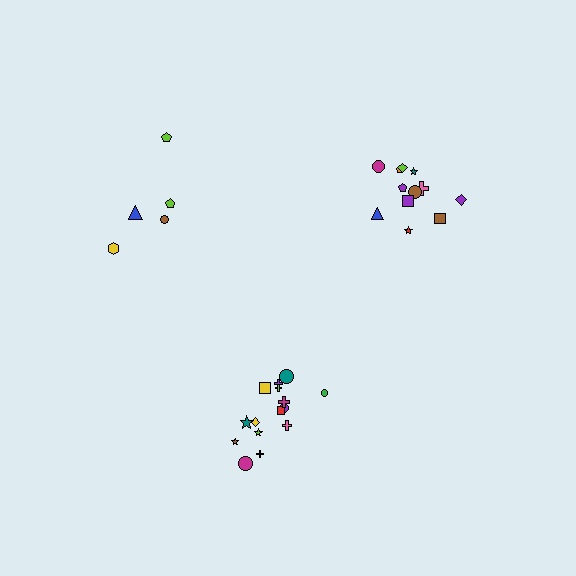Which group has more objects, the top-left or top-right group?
The top-right group.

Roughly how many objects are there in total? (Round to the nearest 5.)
Roughly 30 objects in total.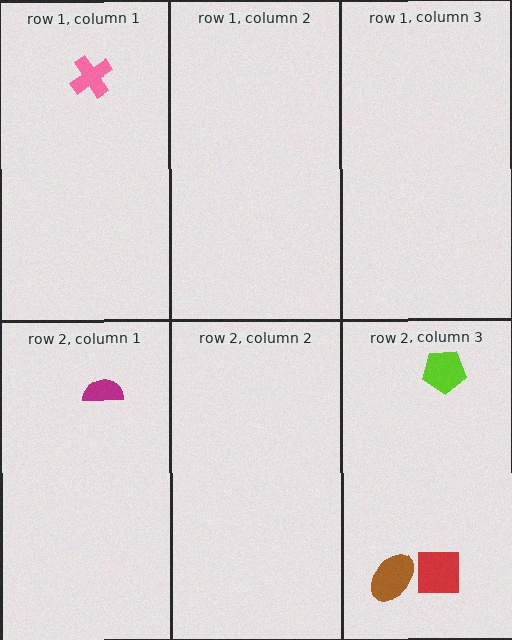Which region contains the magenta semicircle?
The row 2, column 1 region.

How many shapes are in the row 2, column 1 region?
1.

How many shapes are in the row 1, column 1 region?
1.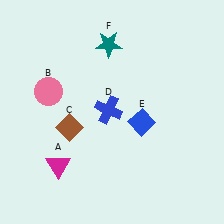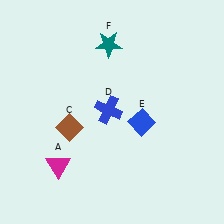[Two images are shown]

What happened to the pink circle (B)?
The pink circle (B) was removed in Image 2. It was in the top-left area of Image 1.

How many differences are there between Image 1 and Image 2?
There is 1 difference between the two images.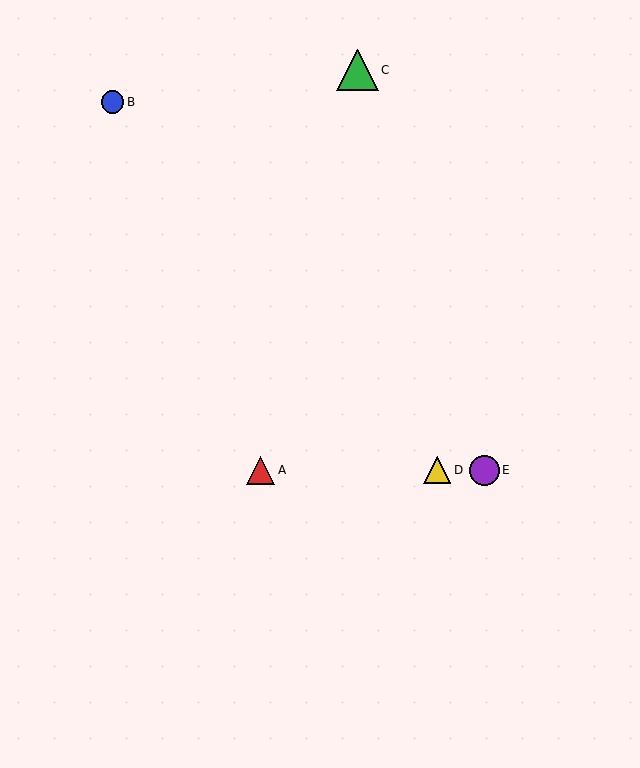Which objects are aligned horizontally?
Objects A, D, E are aligned horizontally.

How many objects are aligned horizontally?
3 objects (A, D, E) are aligned horizontally.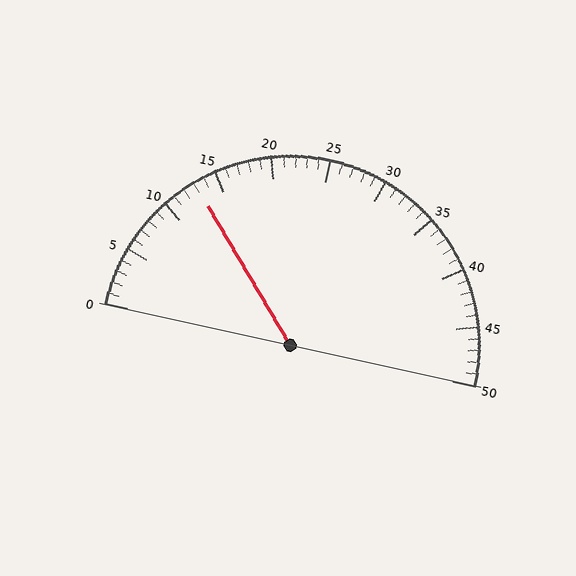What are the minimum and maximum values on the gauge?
The gauge ranges from 0 to 50.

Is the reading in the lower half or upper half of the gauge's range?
The reading is in the lower half of the range (0 to 50).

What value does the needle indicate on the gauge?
The needle indicates approximately 13.